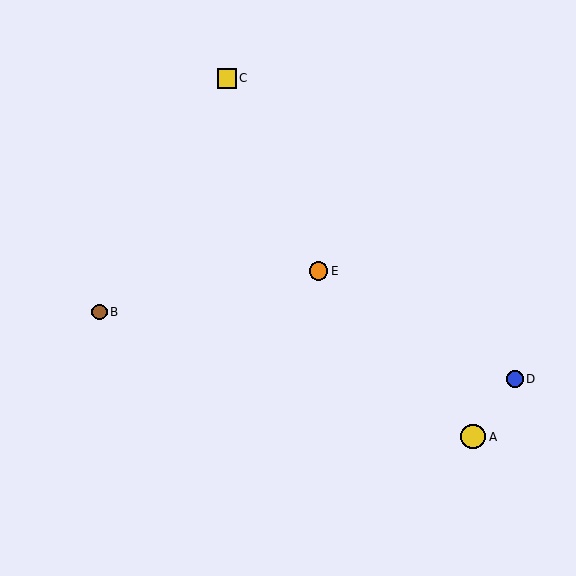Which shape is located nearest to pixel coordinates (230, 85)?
The yellow square (labeled C) at (227, 78) is nearest to that location.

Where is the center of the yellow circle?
The center of the yellow circle is at (473, 437).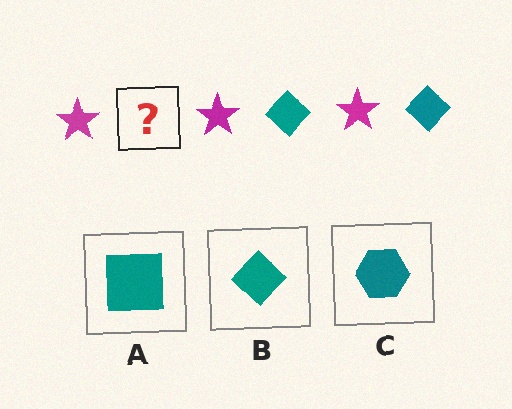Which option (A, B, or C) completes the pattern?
B.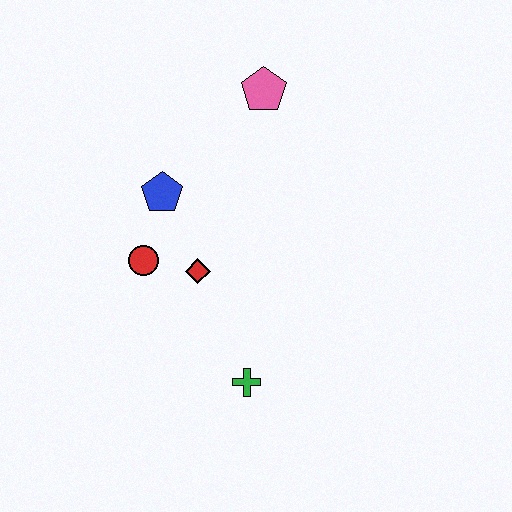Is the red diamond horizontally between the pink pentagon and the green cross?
No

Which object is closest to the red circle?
The red diamond is closest to the red circle.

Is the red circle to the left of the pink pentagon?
Yes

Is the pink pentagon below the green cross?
No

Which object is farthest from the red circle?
The pink pentagon is farthest from the red circle.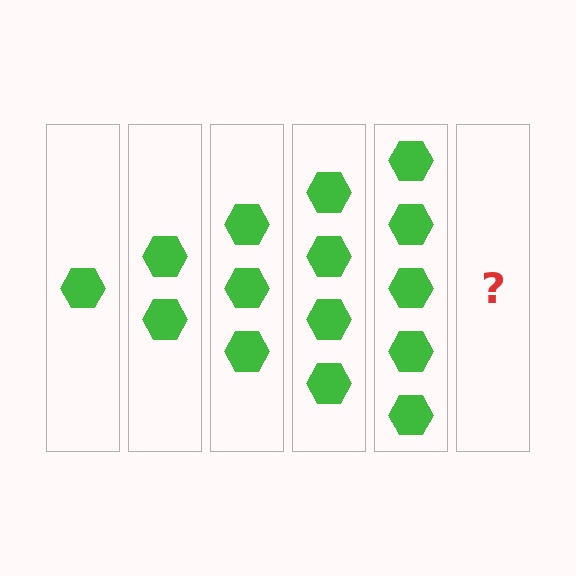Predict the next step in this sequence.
The next step is 6 hexagons.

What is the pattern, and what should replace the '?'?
The pattern is that each step adds one more hexagon. The '?' should be 6 hexagons.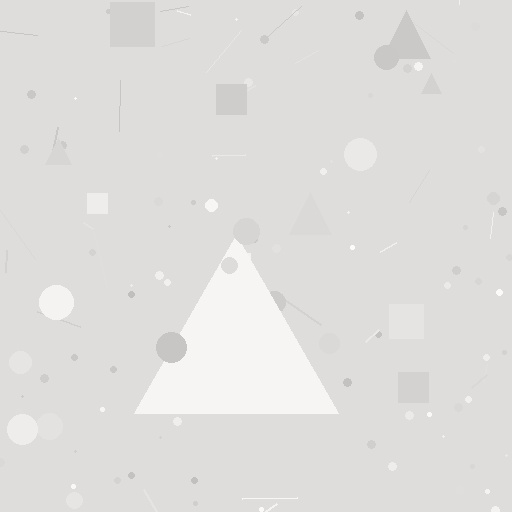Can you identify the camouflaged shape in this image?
The camouflaged shape is a triangle.